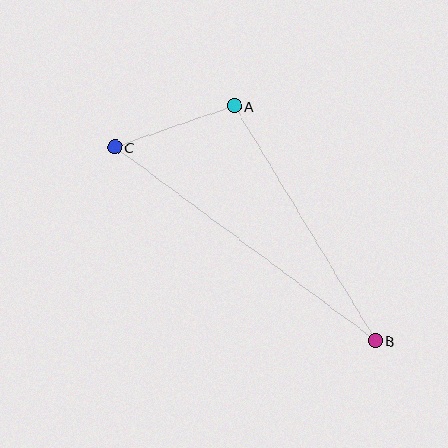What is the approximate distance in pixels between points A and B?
The distance between A and B is approximately 274 pixels.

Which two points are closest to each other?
Points A and C are closest to each other.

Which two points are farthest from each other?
Points B and C are farthest from each other.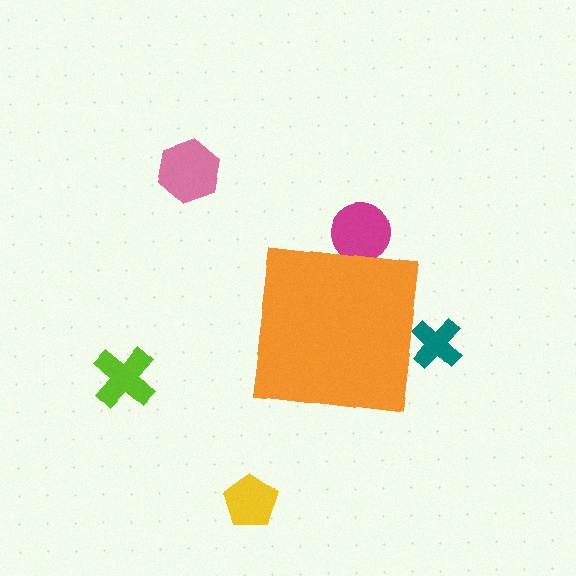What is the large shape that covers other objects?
An orange square.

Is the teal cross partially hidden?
Yes, the teal cross is partially hidden behind the orange square.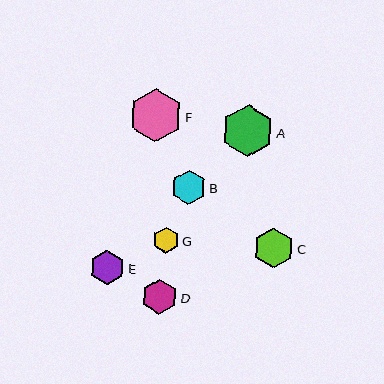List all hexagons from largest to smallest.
From largest to smallest: F, A, C, D, E, B, G.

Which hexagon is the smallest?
Hexagon G is the smallest with a size of approximately 26 pixels.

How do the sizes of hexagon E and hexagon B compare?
Hexagon E and hexagon B are approximately the same size.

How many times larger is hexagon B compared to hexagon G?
Hexagon B is approximately 1.3 times the size of hexagon G.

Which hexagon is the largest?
Hexagon F is the largest with a size of approximately 53 pixels.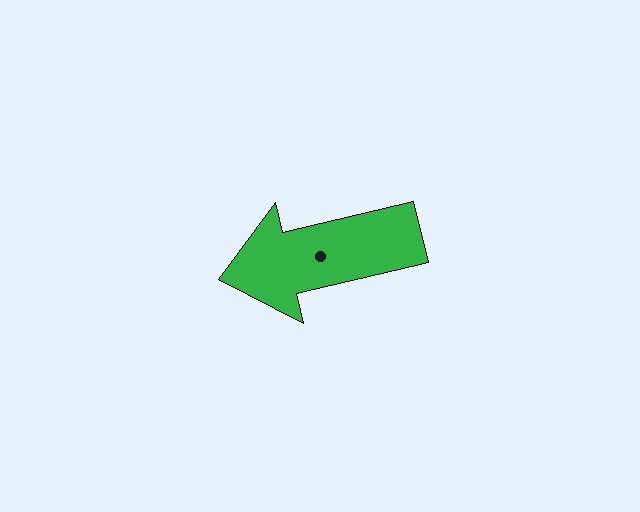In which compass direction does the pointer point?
West.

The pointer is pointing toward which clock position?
Roughly 9 o'clock.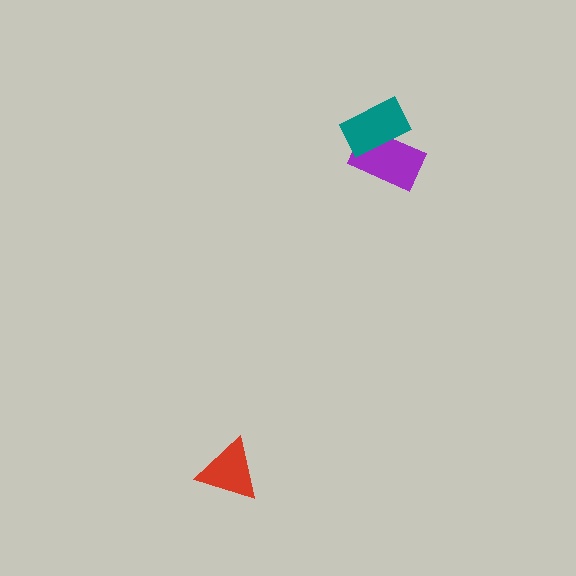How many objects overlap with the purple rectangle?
1 object overlaps with the purple rectangle.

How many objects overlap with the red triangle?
0 objects overlap with the red triangle.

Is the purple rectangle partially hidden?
Yes, it is partially covered by another shape.